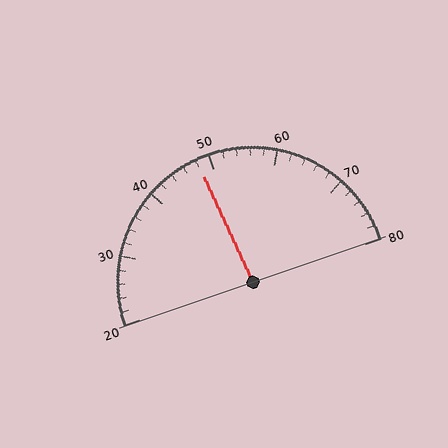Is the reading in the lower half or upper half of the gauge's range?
The reading is in the lower half of the range (20 to 80).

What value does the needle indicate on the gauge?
The needle indicates approximately 48.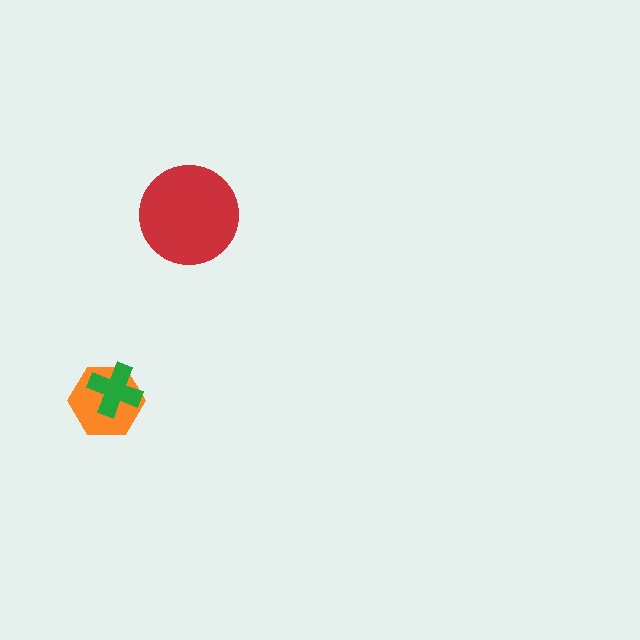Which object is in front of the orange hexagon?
The green cross is in front of the orange hexagon.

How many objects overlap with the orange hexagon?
1 object overlaps with the orange hexagon.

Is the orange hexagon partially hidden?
Yes, it is partially covered by another shape.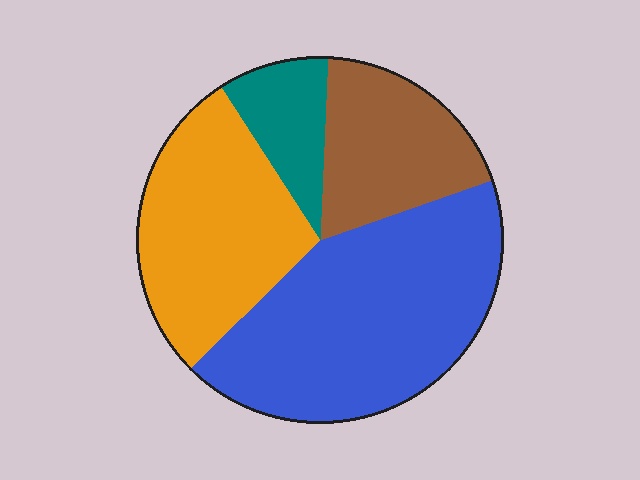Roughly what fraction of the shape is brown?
Brown takes up between a sixth and a third of the shape.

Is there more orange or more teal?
Orange.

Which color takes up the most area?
Blue, at roughly 45%.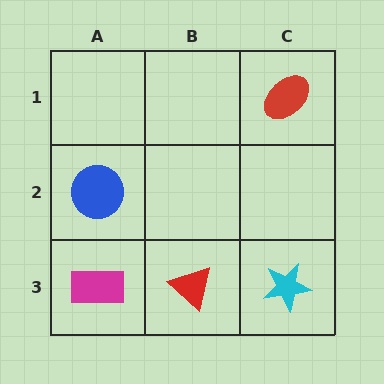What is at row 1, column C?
A red ellipse.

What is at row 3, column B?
A red triangle.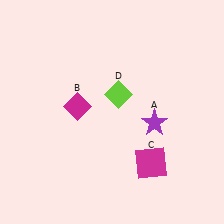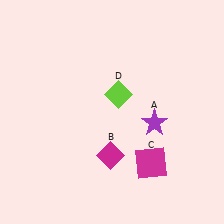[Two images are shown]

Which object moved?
The magenta diamond (B) moved down.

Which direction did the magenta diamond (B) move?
The magenta diamond (B) moved down.